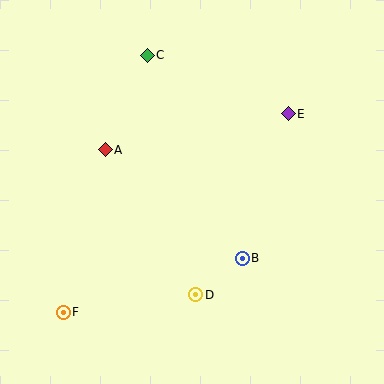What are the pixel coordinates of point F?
Point F is at (63, 312).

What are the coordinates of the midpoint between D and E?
The midpoint between D and E is at (242, 204).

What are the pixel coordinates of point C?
Point C is at (147, 55).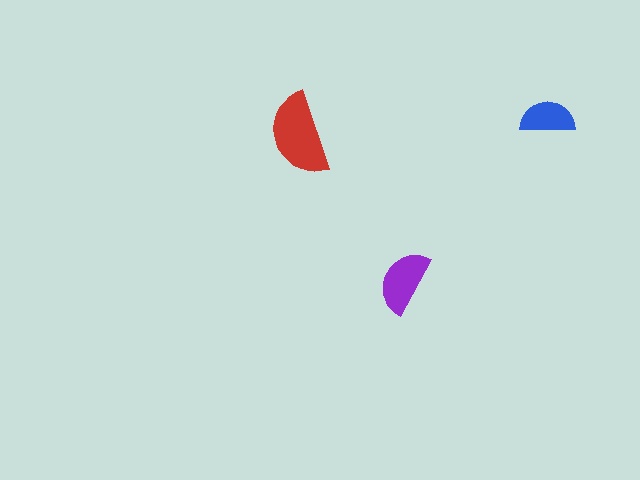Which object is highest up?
The blue semicircle is topmost.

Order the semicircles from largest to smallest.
the red one, the purple one, the blue one.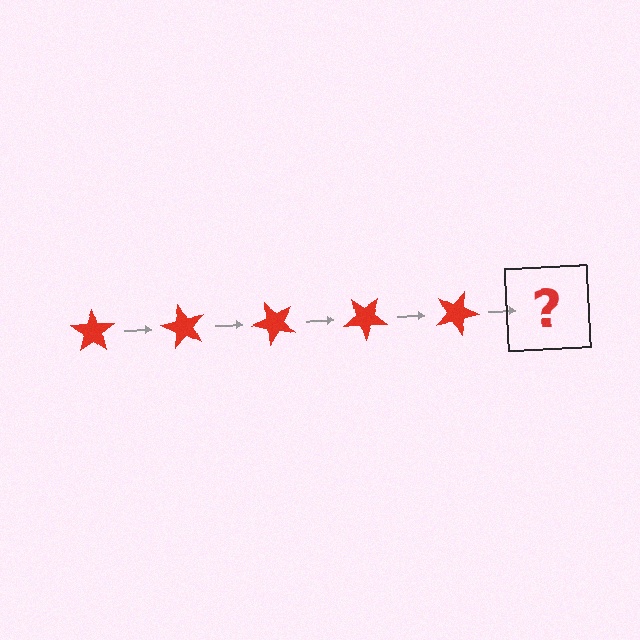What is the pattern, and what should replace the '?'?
The pattern is that the star rotates 60 degrees each step. The '?' should be a red star rotated 300 degrees.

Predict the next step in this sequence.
The next step is a red star rotated 300 degrees.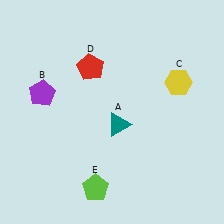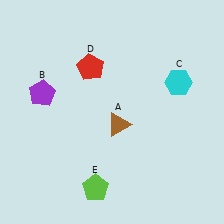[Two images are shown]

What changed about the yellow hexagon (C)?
In Image 1, C is yellow. In Image 2, it changed to cyan.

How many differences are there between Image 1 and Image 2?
There are 2 differences between the two images.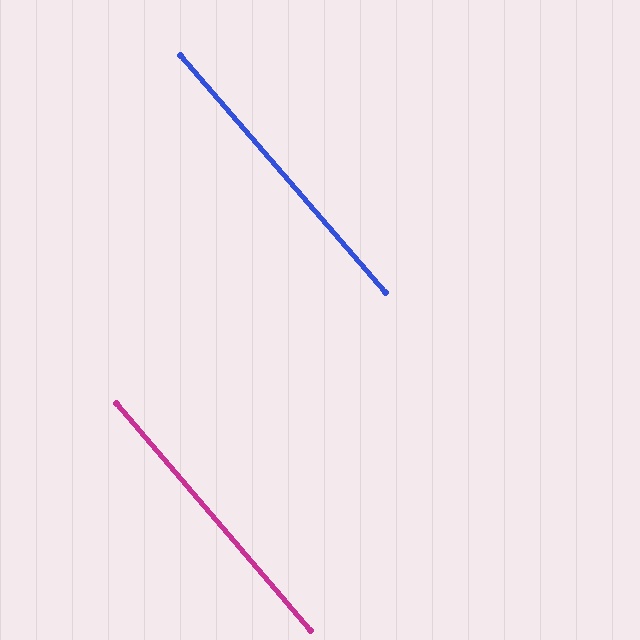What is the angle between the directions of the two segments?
Approximately 0 degrees.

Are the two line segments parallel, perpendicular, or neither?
Parallel — their directions differ by only 0.3°.